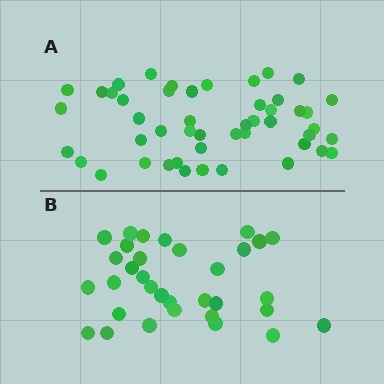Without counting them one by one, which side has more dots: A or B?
Region A (the top region) has more dots.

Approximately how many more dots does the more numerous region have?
Region A has approximately 15 more dots than region B.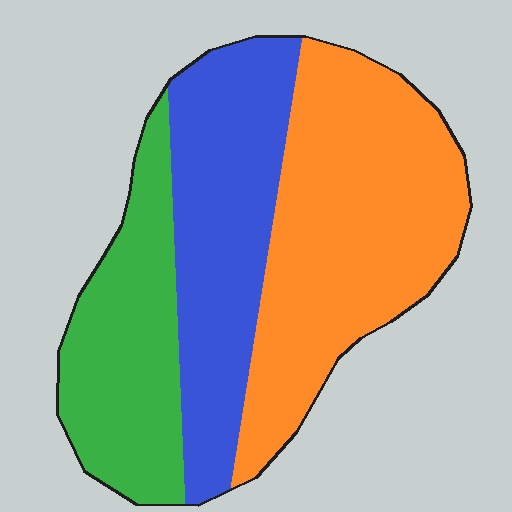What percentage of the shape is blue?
Blue covers around 30% of the shape.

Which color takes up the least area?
Green, at roughly 25%.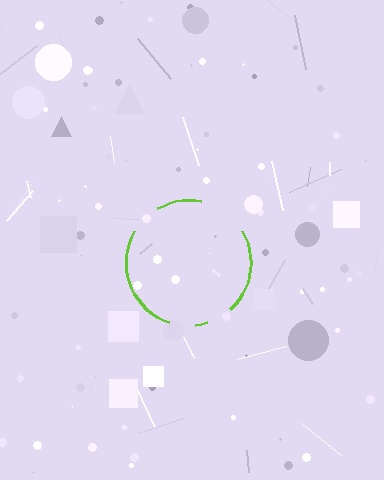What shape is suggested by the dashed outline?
The dashed outline suggests a circle.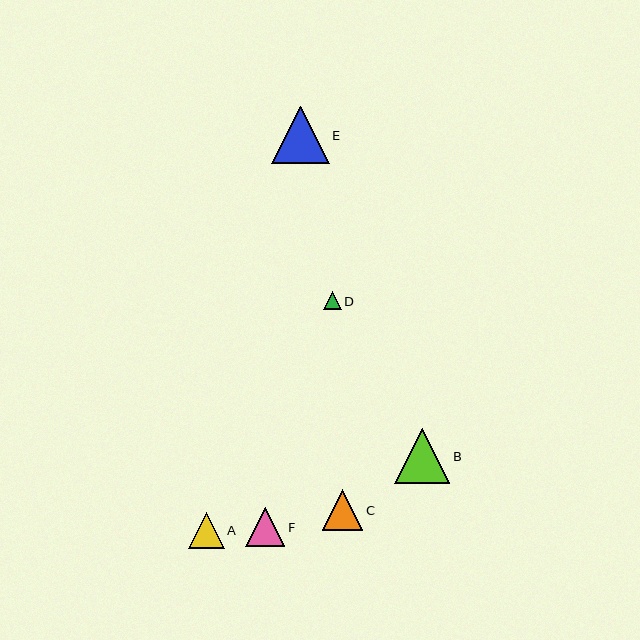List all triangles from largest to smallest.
From largest to smallest: E, B, C, F, A, D.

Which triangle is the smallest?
Triangle D is the smallest with a size of approximately 18 pixels.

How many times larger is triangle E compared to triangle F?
Triangle E is approximately 1.4 times the size of triangle F.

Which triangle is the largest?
Triangle E is the largest with a size of approximately 57 pixels.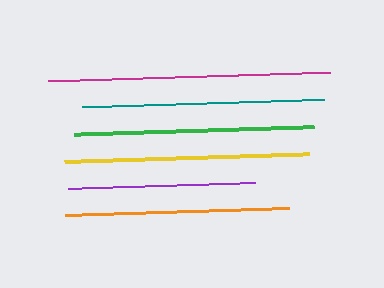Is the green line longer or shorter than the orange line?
The green line is longer than the orange line.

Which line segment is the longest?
The magenta line is the longest at approximately 283 pixels.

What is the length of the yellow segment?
The yellow segment is approximately 244 pixels long.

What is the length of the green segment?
The green segment is approximately 240 pixels long.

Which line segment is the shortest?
The purple line is the shortest at approximately 187 pixels.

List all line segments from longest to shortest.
From longest to shortest: magenta, yellow, teal, green, orange, purple.